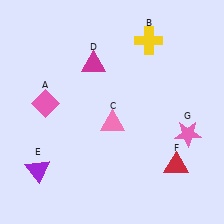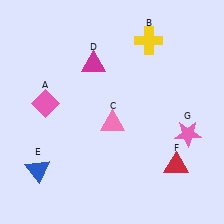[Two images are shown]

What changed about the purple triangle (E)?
In Image 1, E is purple. In Image 2, it changed to blue.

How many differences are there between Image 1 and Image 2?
There is 1 difference between the two images.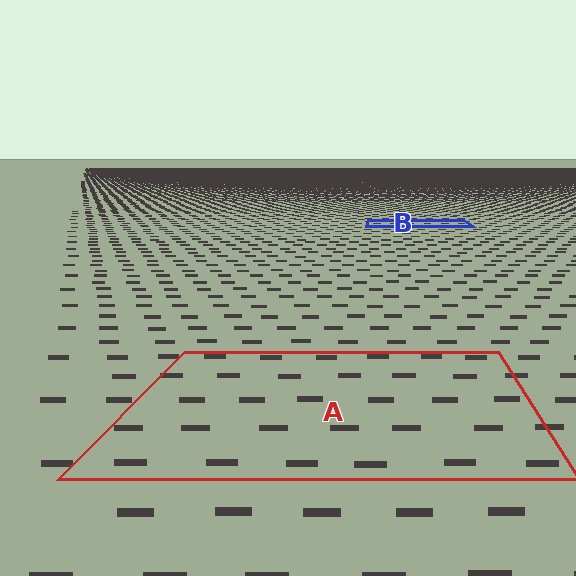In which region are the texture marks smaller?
The texture marks are smaller in region B, because it is farther away.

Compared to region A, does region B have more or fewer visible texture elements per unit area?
Region B has more texture elements per unit area — they are packed more densely because it is farther away.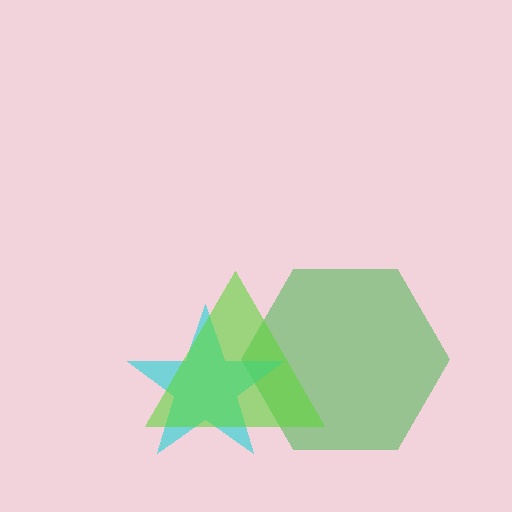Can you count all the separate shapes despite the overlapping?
Yes, there are 3 separate shapes.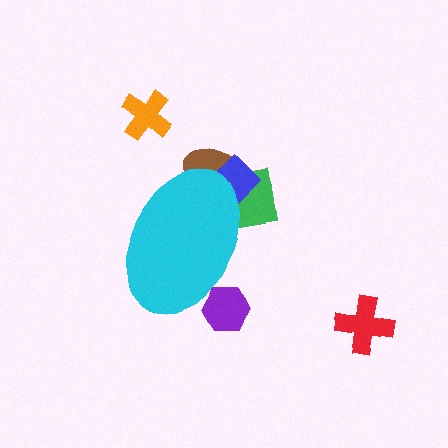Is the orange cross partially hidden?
No, the orange cross is fully visible.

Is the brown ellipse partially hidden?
Yes, the brown ellipse is partially hidden behind the cyan ellipse.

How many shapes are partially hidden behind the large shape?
4 shapes are partially hidden.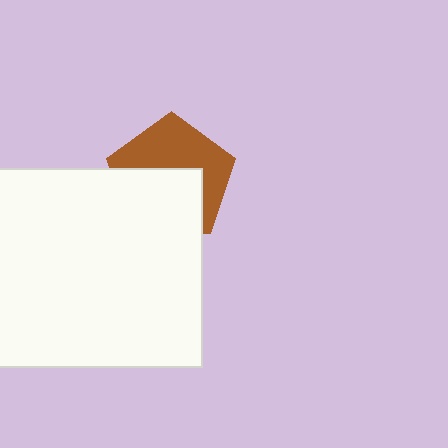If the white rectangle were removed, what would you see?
You would see the complete brown pentagon.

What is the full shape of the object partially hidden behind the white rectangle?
The partially hidden object is a brown pentagon.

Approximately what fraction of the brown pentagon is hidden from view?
Roughly 50% of the brown pentagon is hidden behind the white rectangle.